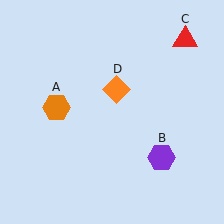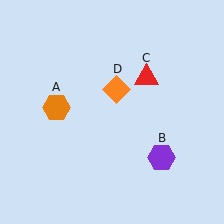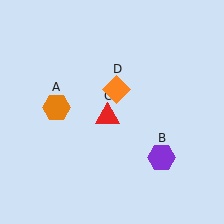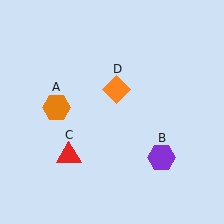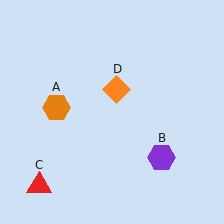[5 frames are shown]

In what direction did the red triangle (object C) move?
The red triangle (object C) moved down and to the left.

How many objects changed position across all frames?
1 object changed position: red triangle (object C).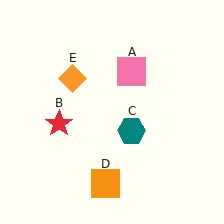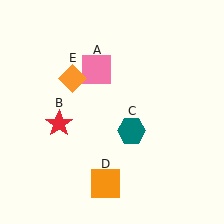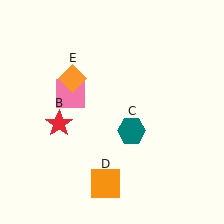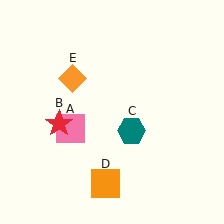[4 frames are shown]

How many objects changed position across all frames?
1 object changed position: pink square (object A).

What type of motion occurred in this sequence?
The pink square (object A) rotated counterclockwise around the center of the scene.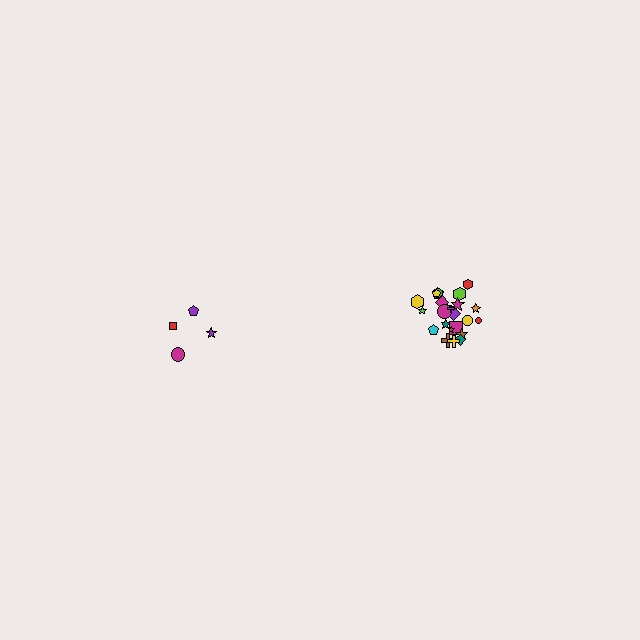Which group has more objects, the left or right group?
The right group.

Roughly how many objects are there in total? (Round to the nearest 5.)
Roughly 30 objects in total.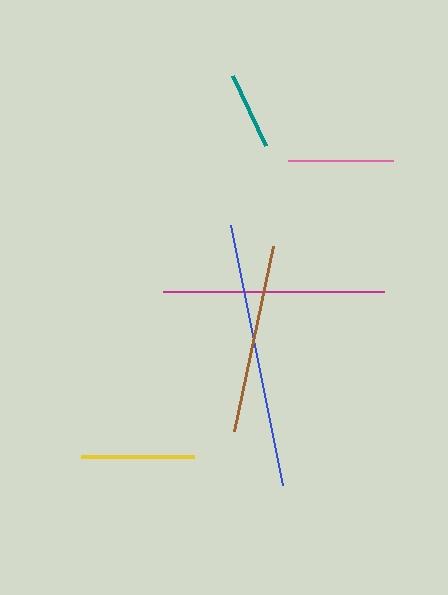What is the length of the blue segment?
The blue segment is approximately 264 pixels long.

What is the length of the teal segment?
The teal segment is approximately 77 pixels long.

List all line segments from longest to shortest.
From longest to shortest: blue, magenta, brown, yellow, pink, teal.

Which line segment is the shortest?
The teal line is the shortest at approximately 77 pixels.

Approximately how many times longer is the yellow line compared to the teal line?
The yellow line is approximately 1.5 times the length of the teal line.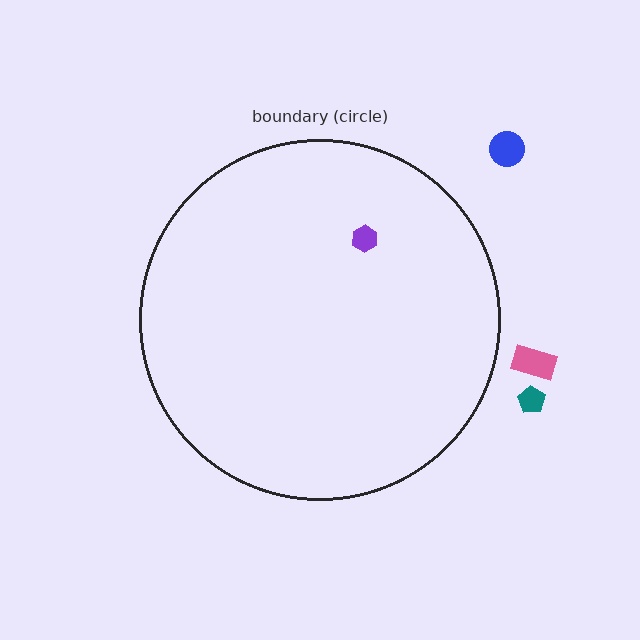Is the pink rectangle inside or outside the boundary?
Outside.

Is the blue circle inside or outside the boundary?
Outside.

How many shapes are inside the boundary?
1 inside, 3 outside.